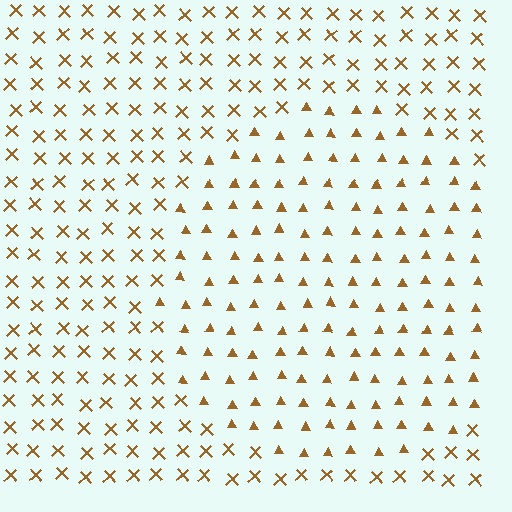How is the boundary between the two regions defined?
The boundary is defined by a change in element shape: triangles inside vs. X marks outside. All elements share the same color and spacing.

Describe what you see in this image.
The image is filled with small brown elements arranged in a uniform grid. A circle-shaped region contains triangles, while the surrounding area contains X marks. The boundary is defined purely by the change in element shape.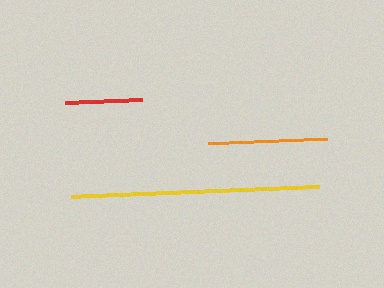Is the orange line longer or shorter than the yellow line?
The yellow line is longer than the orange line.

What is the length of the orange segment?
The orange segment is approximately 120 pixels long.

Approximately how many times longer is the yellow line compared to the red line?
The yellow line is approximately 3.2 times the length of the red line.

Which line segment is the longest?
The yellow line is the longest at approximately 248 pixels.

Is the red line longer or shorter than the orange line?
The orange line is longer than the red line.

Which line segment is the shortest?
The red line is the shortest at approximately 77 pixels.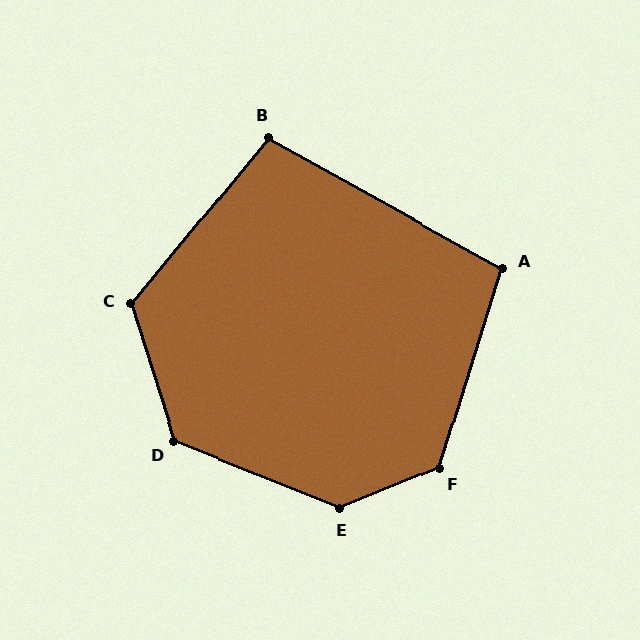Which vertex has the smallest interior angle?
B, at approximately 100 degrees.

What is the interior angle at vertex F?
Approximately 130 degrees (obtuse).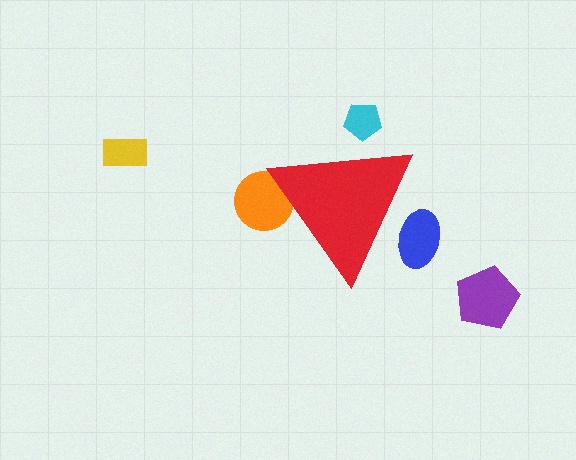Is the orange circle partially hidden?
Yes, the orange circle is partially hidden behind the red triangle.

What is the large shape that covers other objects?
A red triangle.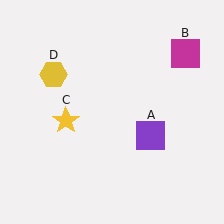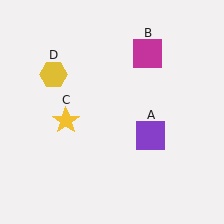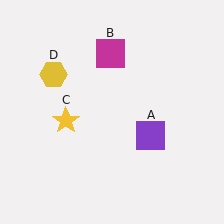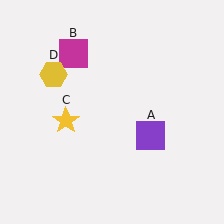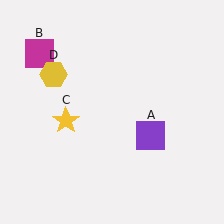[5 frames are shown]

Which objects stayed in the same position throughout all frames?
Purple square (object A) and yellow star (object C) and yellow hexagon (object D) remained stationary.